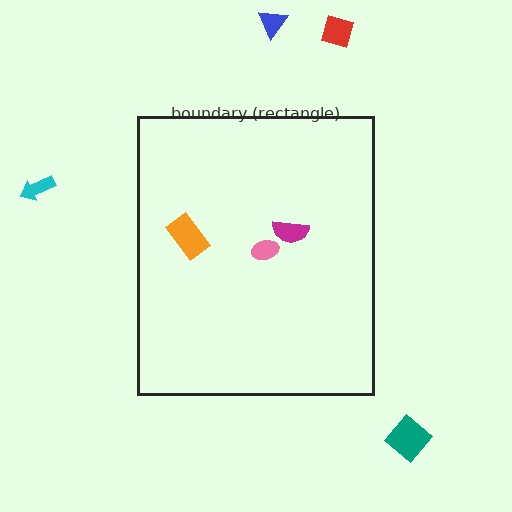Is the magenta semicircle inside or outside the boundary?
Inside.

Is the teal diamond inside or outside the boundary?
Outside.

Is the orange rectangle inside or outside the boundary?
Inside.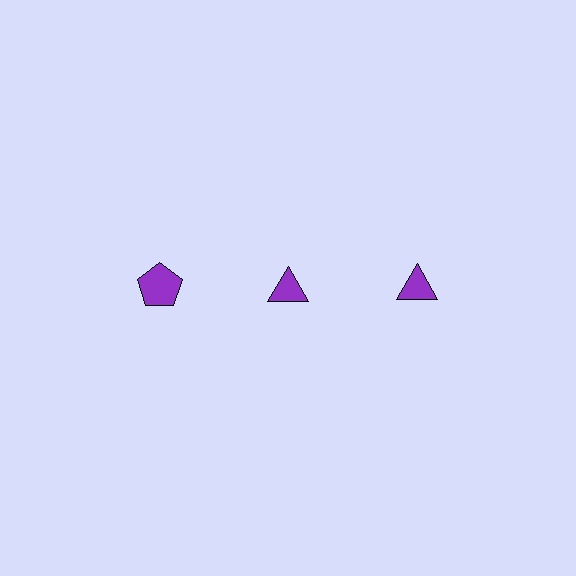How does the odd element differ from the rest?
It has a different shape: pentagon instead of triangle.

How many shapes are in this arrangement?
There are 3 shapes arranged in a grid pattern.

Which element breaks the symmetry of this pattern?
The purple pentagon in the top row, leftmost column breaks the symmetry. All other shapes are purple triangles.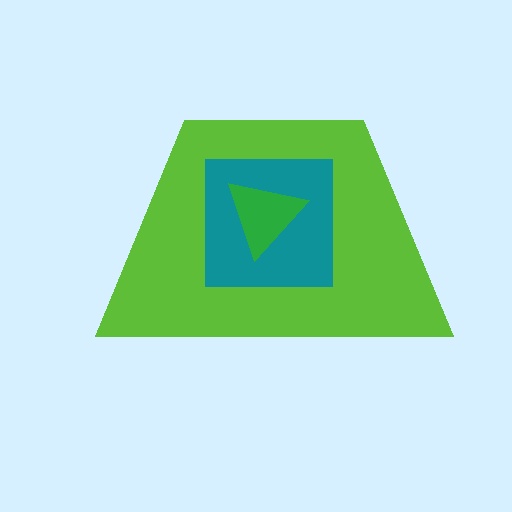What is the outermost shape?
The lime trapezoid.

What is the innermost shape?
The green triangle.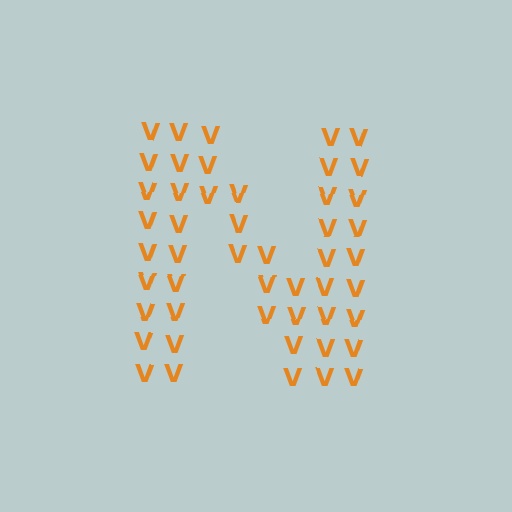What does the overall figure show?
The overall figure shows the letter N.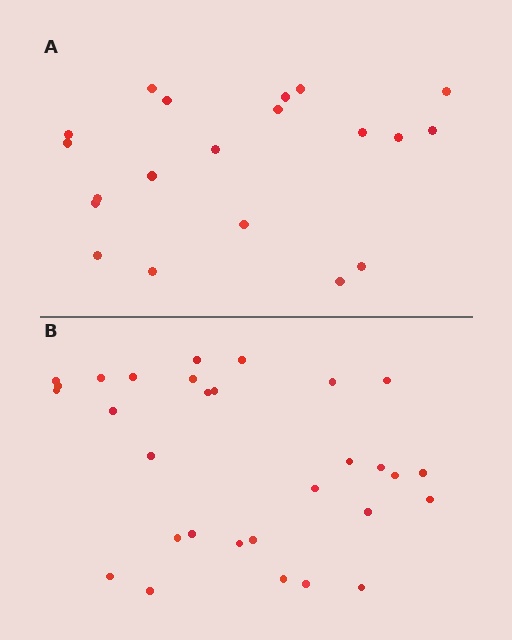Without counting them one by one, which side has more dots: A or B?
Region B (the bottom region) has more dots.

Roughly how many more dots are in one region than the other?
Region B has roughly 10 or so more dots than region A.